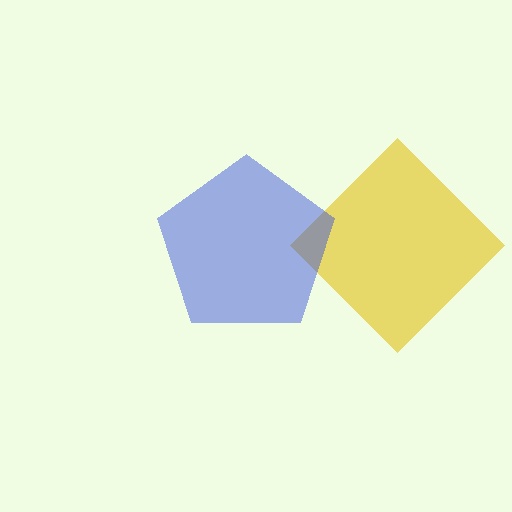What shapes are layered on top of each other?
The layered shapes are: a yellow diamond, a blue pentagon.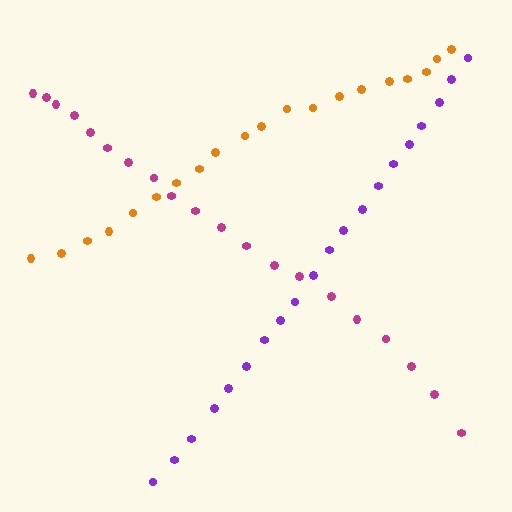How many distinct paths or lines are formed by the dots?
There are 3 distinct paths.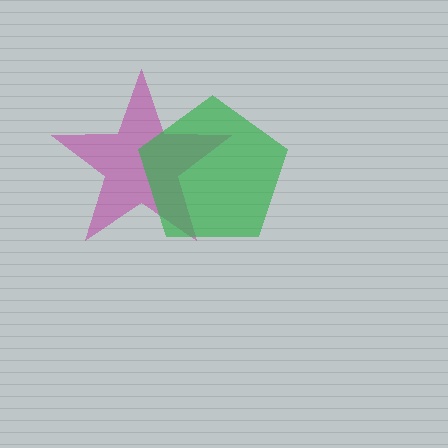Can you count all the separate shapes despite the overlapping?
Yes, there are 2 separate shapes.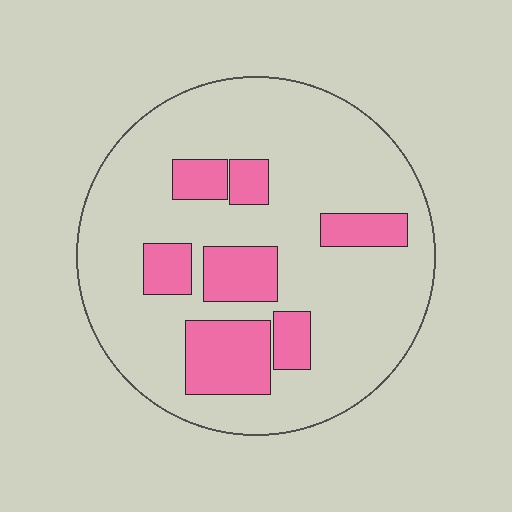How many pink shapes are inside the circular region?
7.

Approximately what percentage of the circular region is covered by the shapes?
Approximately 20%.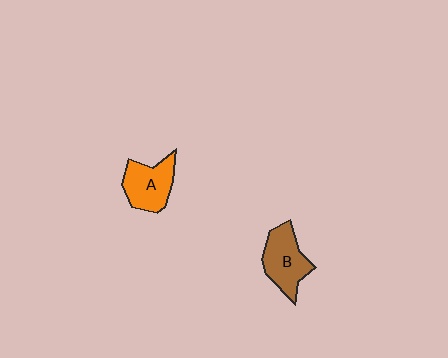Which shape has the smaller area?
Shape A (orange).